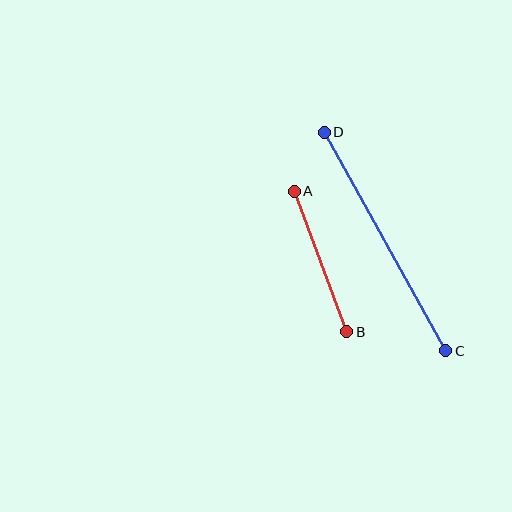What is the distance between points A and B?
The distance is approximately 150 pixels.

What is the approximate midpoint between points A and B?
The midpoint is at approximately (320, 261) pixels.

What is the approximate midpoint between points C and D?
The midpoint is at approximately (385, 242) pixels.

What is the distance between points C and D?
The distance is approximately 250 pixels.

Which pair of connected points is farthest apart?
Points C and D are farthest apart.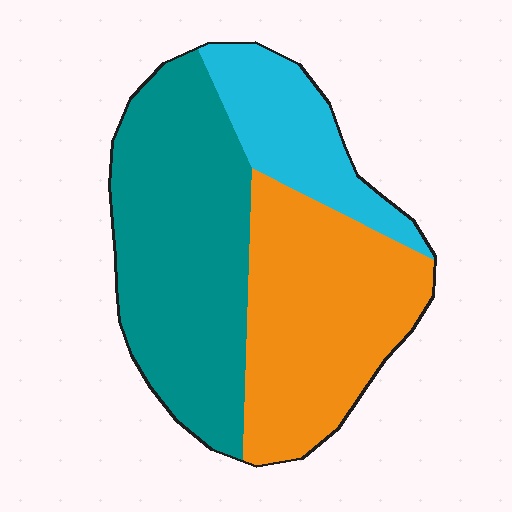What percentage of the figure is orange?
Orange covers roughly 35% of the figure.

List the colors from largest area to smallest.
From largest to smallest: teal, orange, cyan.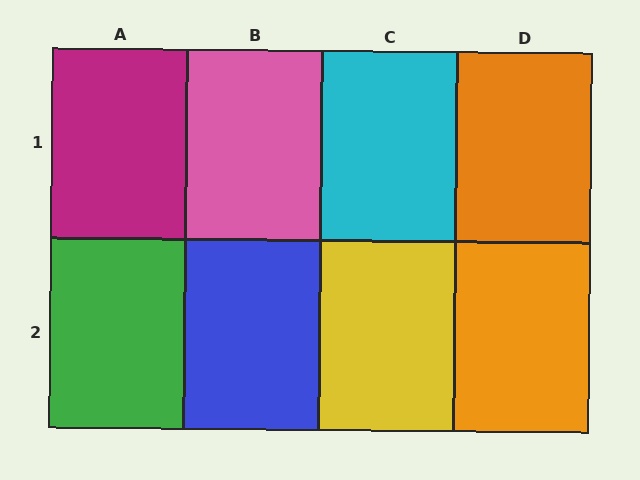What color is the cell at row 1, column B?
Pink.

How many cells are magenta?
1 cell is magenta.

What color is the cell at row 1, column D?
Orange.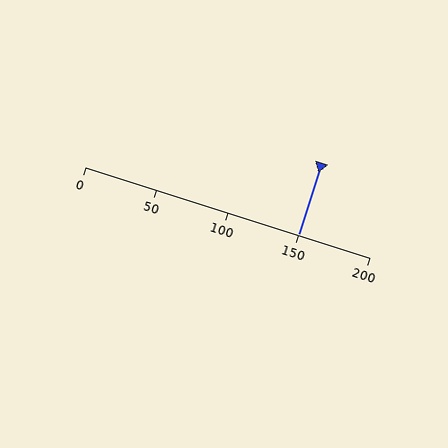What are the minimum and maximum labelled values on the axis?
The axis runs from 0 to 200.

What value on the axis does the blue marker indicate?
The marker indicates approximately 150.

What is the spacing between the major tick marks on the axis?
The major ticks are spaced 50 apart.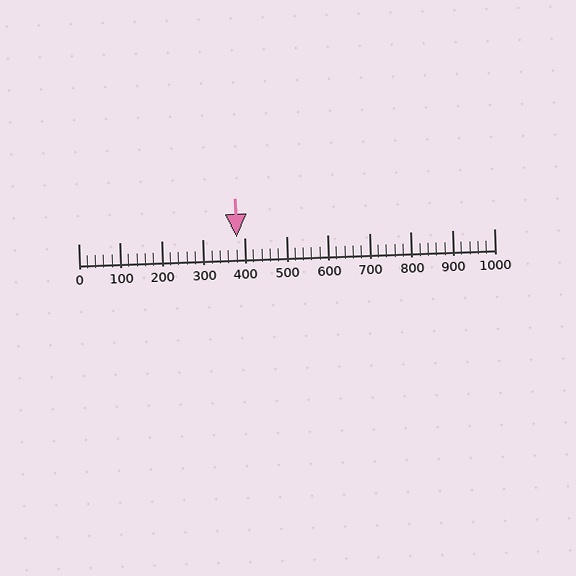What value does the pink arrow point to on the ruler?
The pink arrow points to approximately 380.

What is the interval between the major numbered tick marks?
The major tick marks are spaced 100 units apart.